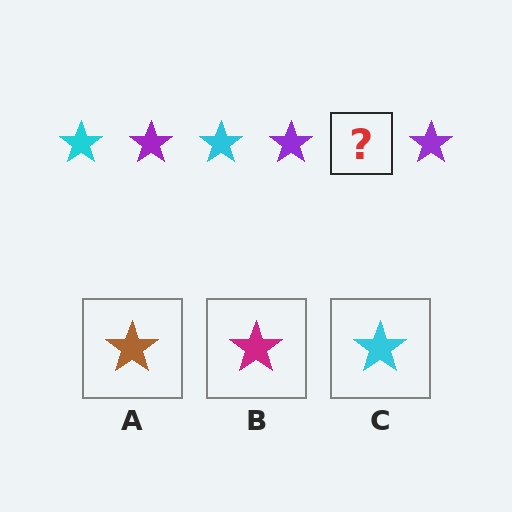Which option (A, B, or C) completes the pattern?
C.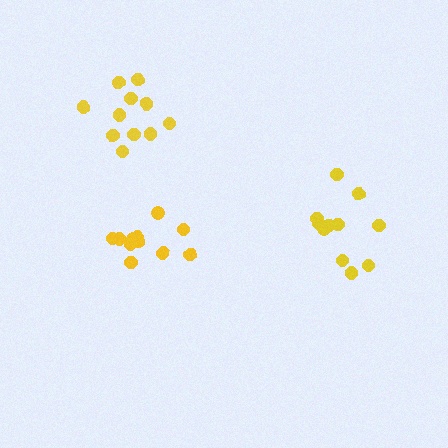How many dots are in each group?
Group 1: 11 dots, Group 2: 11 dots, Group 3: 11 dots (33 total).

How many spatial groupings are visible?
There are 3 spatial groupings.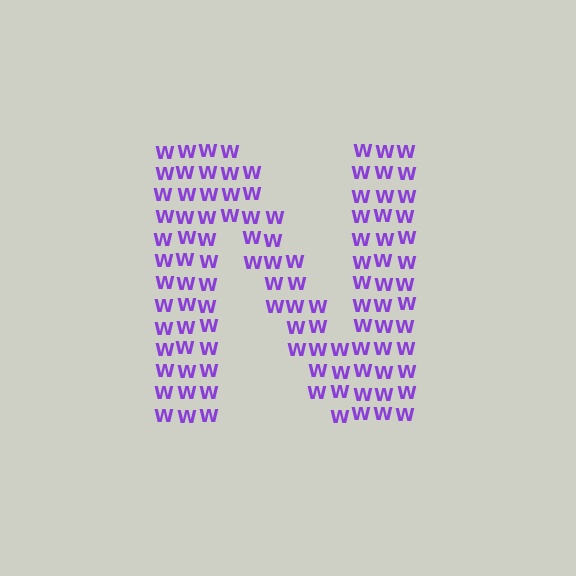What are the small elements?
The small elements are letter W's.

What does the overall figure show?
The overall figure shows the letter N.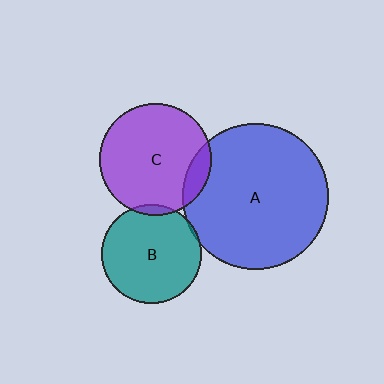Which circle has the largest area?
Circle A (blue).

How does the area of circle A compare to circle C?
Approximately 1.7 times.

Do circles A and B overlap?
Yes.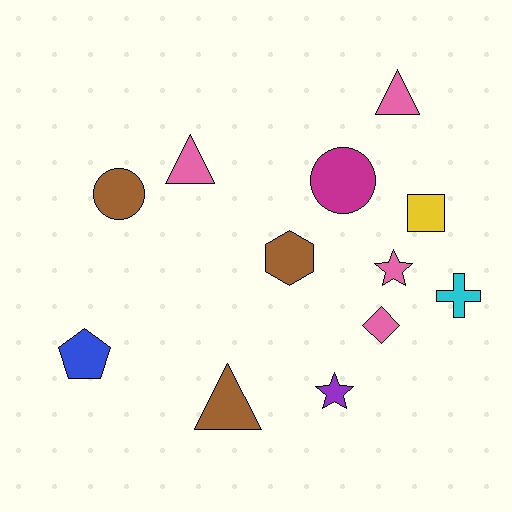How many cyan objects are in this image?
There is 1 cyan object.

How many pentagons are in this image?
There is 1 pentagon.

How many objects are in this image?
There are 12 objects.